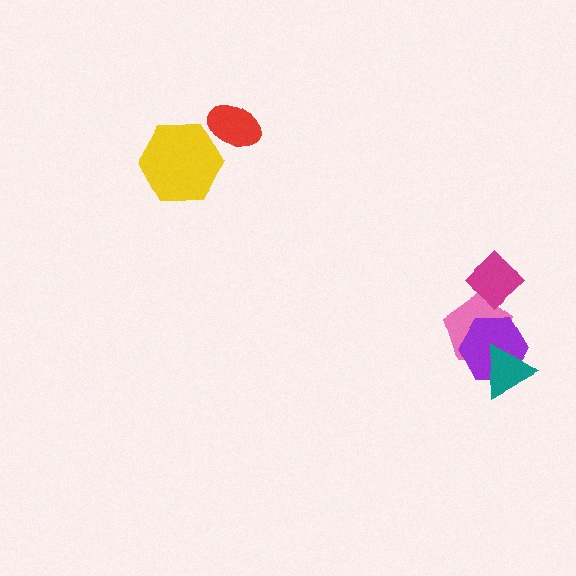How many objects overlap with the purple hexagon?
2 objects overlap with the purple hexagon.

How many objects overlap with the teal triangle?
2 objects overlap with the teal triangle.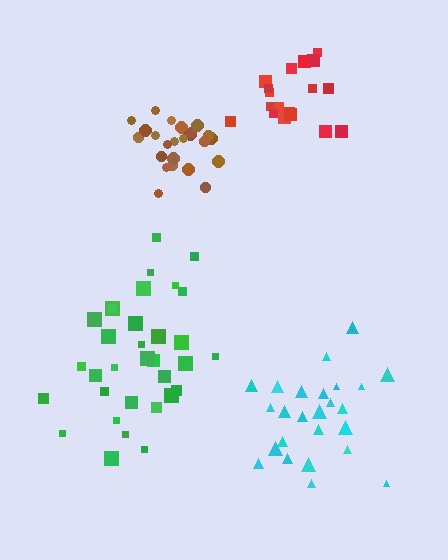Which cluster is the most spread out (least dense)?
Green.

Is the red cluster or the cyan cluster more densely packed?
Cyan.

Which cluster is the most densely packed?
Brown.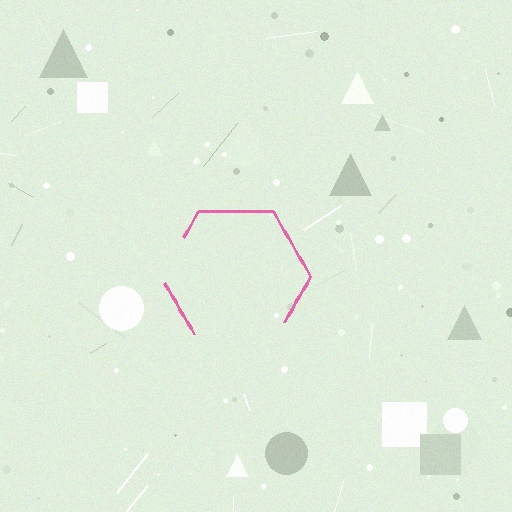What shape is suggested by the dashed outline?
The dashed outline suggests a hexagon.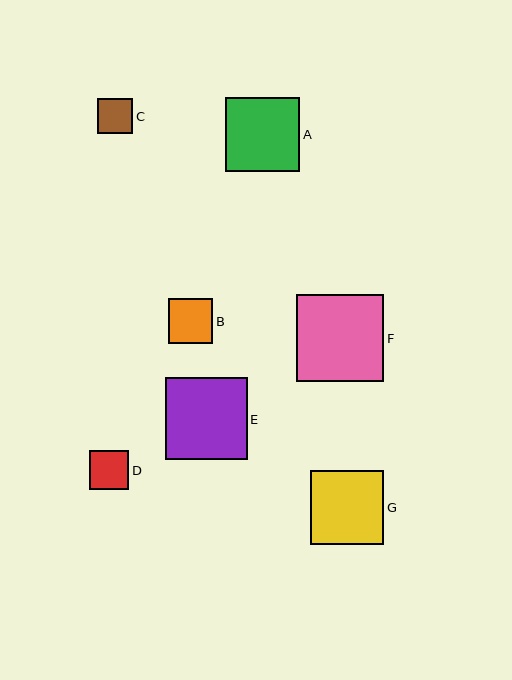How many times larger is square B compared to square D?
Square B is approximately 1.2 times the size of square D.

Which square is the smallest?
Square C is the smallest with a size of approximately 35 pixels.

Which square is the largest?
Square F is the largest with a size of approximately 87 pixels.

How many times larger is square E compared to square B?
Square E is approximately 1.8 times the size of square B.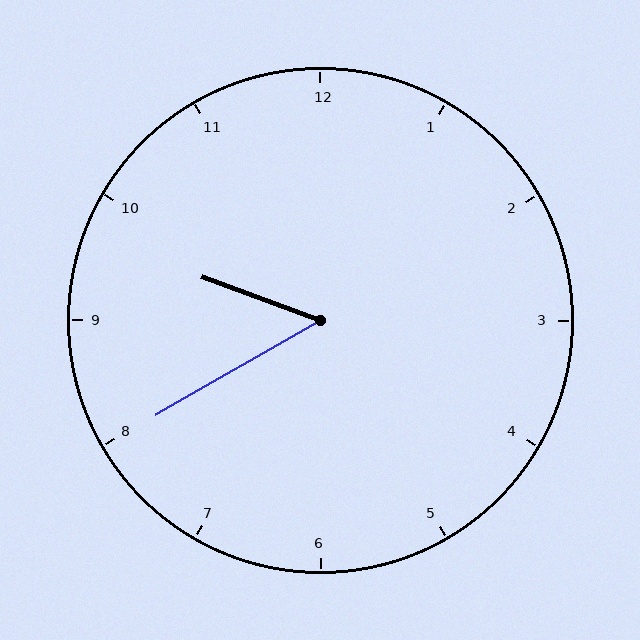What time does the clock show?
9:40.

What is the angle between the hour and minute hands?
Approximately 50 degrees.